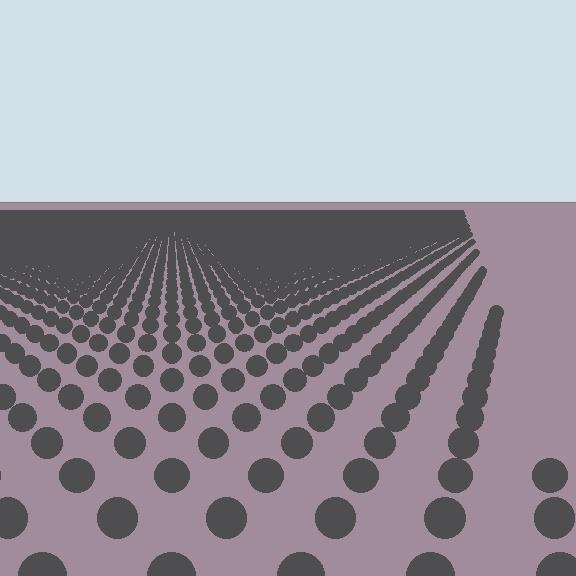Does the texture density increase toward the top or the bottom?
Density increases toward the top.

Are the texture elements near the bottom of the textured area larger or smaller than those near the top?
Larger. Near the bottom, elements are closer to the viewer and appear at a bigger on-screen size.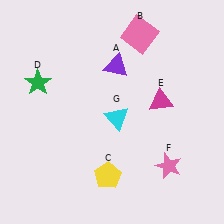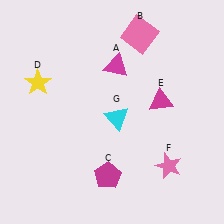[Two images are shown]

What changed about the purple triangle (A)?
In Image 1, A is purple. In Image 2, it changed to magenta.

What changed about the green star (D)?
In Image 1, D is green. In Image 2, it changed to yellow.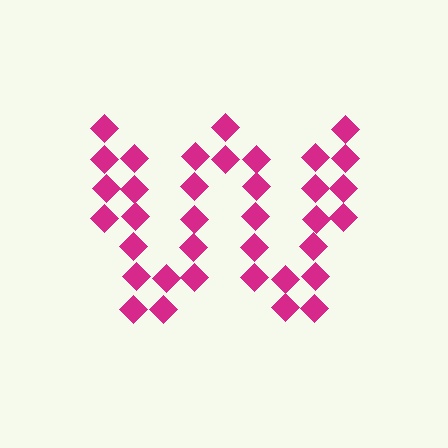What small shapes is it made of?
It is made of small diamonds.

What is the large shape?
The large shape is the letter W.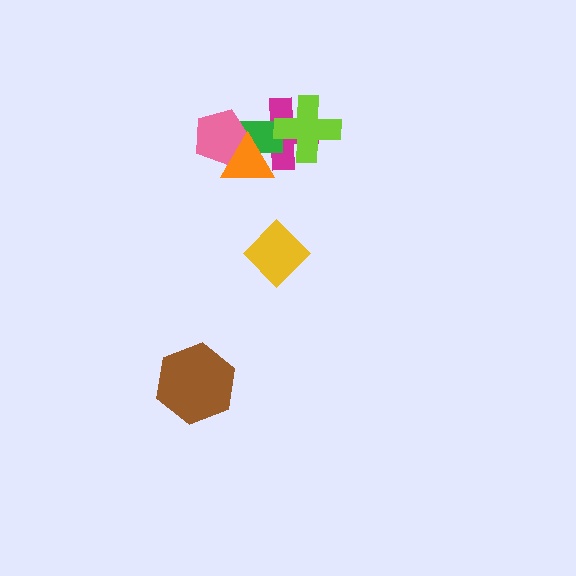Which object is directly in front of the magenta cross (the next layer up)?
The green rectangle is directly in front of the magenta cross.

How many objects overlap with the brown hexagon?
0 objects overlap with the brown hexagon.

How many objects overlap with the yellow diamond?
0 objects overlap with the yellow diamond.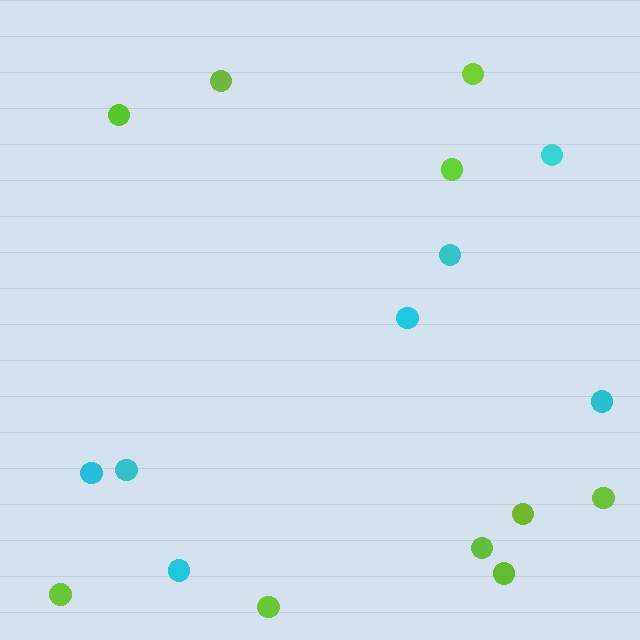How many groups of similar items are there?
There are 2 groups: one group of lime circles (10) and one group of cyan circles (7).